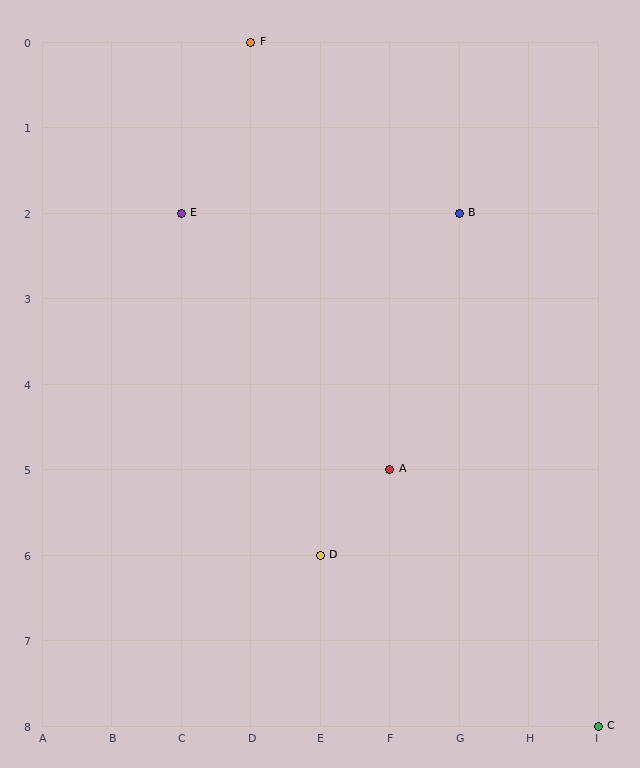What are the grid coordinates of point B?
Point B is at grid coordinates (G, 2).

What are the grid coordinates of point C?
Point C is at grid coordinates (I, 8).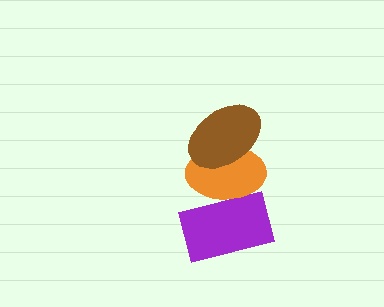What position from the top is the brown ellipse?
The brown ellipse is 1st from the top.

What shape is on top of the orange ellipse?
The brown ellipse is on top of the orange ellipse.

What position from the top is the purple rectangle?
The purple rectangle is 3rd from the top.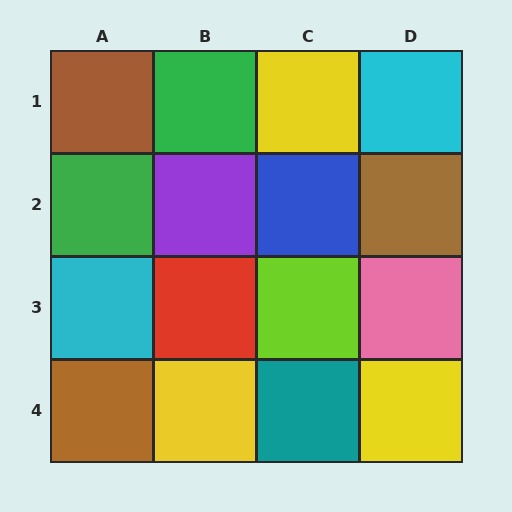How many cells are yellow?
3 cells are yellow.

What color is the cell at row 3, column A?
Cyan.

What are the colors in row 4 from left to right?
Brown, yellow, teal, yellow.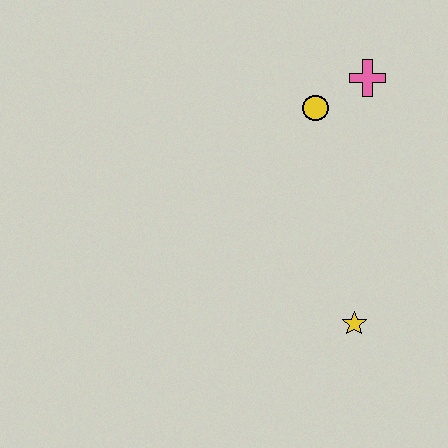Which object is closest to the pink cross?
The yellow circle is closest to the pink cross.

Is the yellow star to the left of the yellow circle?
No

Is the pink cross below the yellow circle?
No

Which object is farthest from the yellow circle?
The yellow star is farthest from the yellow circle.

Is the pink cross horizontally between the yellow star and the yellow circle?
No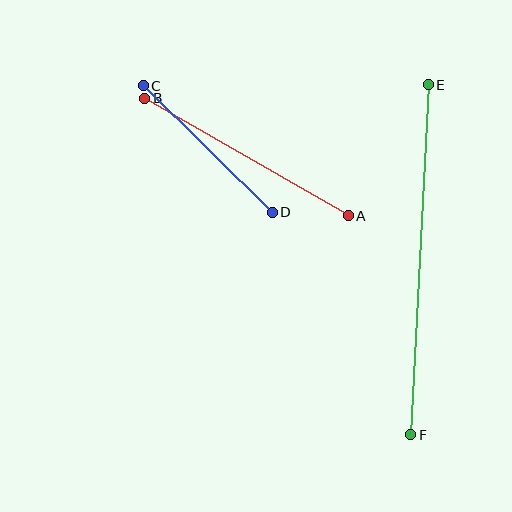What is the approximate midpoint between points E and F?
The midpoint is at approximately (419, 260) pixels.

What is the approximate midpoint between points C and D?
The midpoint is at approximately (208, 149) pixels.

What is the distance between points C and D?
The distance is approximately 181 pixels.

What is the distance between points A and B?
The distance is approximately 235 pixels.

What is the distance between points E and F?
The distance is approximately 351 pixels.